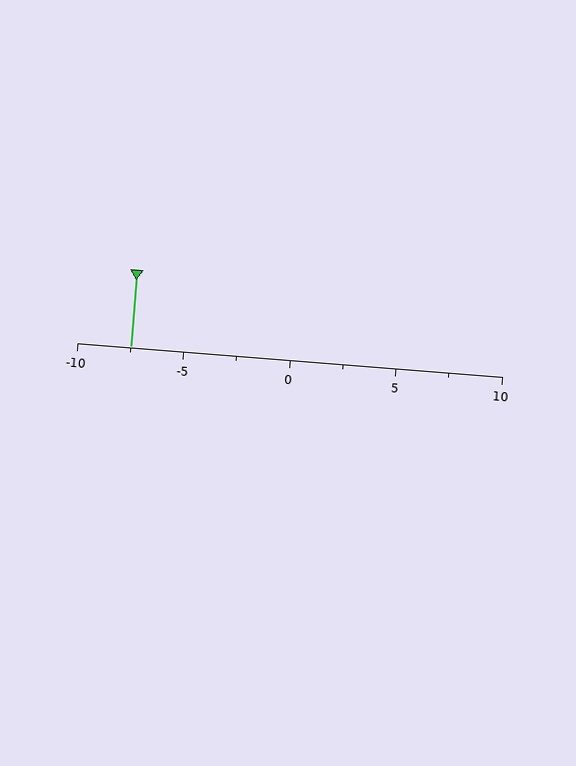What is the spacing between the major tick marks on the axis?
The major ticks are spaced 5 apart.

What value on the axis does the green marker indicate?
The marker indicates approximately -7.5.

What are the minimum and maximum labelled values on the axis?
The axis runs from -10 to 10.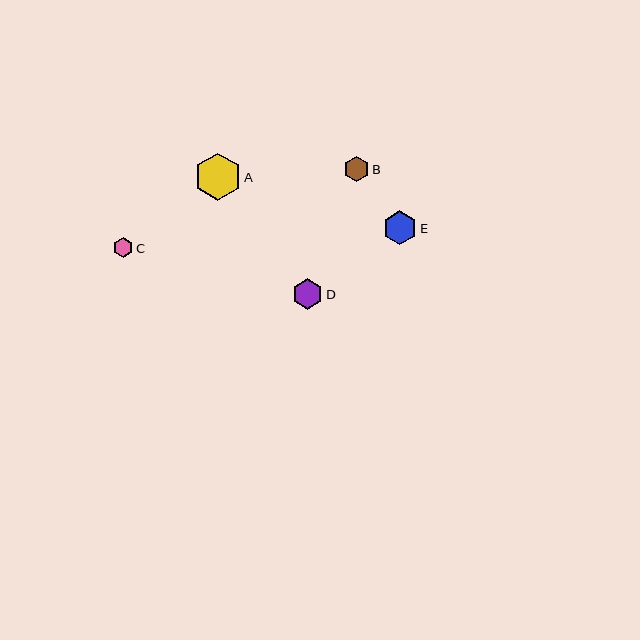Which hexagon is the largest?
Hexagon A is the largest with a size of approximately 47 pixels.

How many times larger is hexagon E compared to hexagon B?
Hexagon E is approximately 1.3 times the size of hexagon B.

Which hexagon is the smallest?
Hexagon C is the smallest with a size of approximately 20 pixels.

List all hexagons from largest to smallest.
From largest to smallest: A, E, D, B, C.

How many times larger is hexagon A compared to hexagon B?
Hexagon A is approximately 1.8 times the size of hexagon B.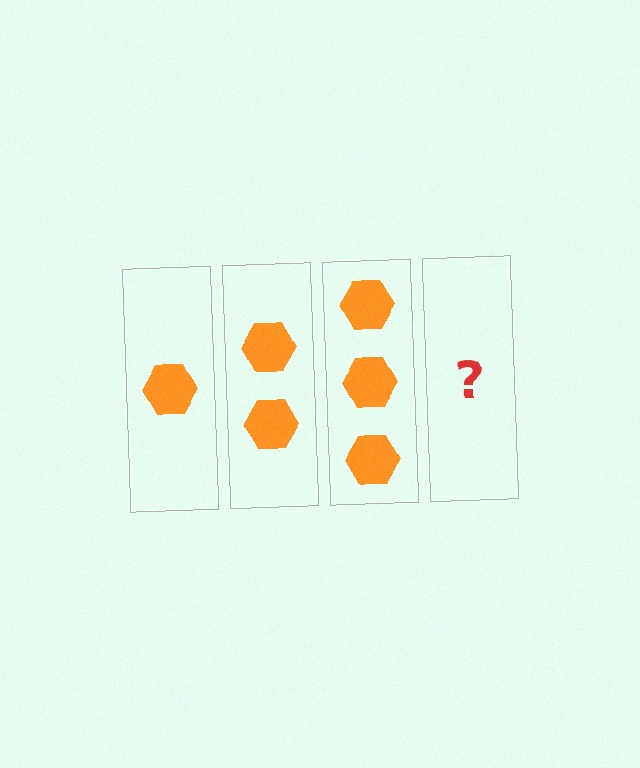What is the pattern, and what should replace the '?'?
The pattern is that each step adds one more hexagon. The '?' should be 4 hexagons.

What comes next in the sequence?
The next element should be 4 hexagons.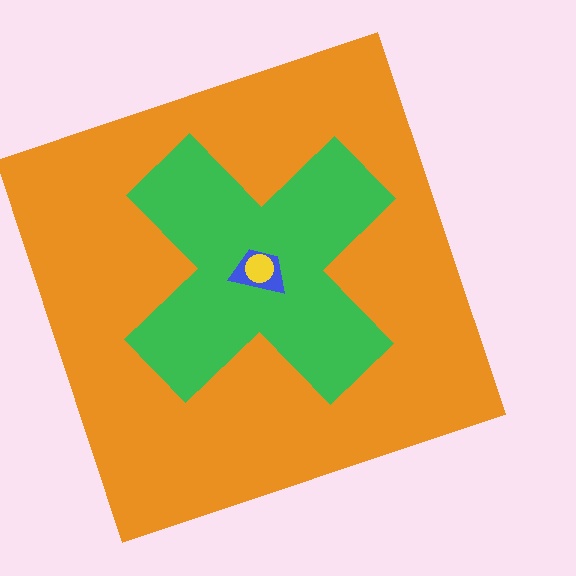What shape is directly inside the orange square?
The green cross.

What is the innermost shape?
The yellow circle.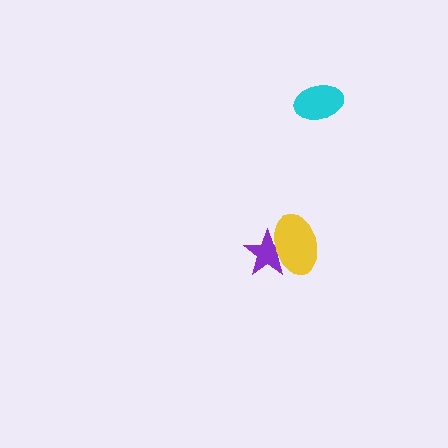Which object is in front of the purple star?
The yellow ellipse is in front of the purple star.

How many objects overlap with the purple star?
1 object overlaps with the purple star.